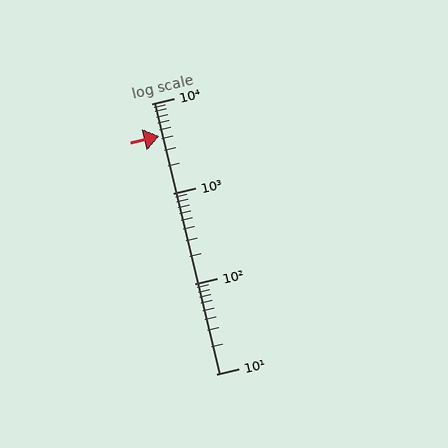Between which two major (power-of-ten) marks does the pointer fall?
The pointer is between 1000 and 10000.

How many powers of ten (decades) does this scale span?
The scale spans 3 decades, from 10 to 10000.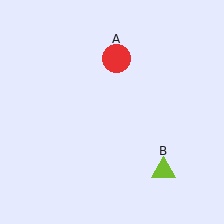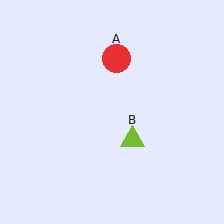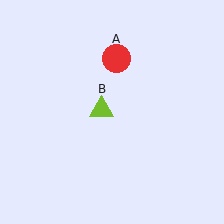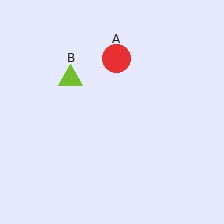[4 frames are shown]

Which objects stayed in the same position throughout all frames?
Red circle (object A) remained stationary.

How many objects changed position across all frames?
1 object changed position: lime triangle (object B).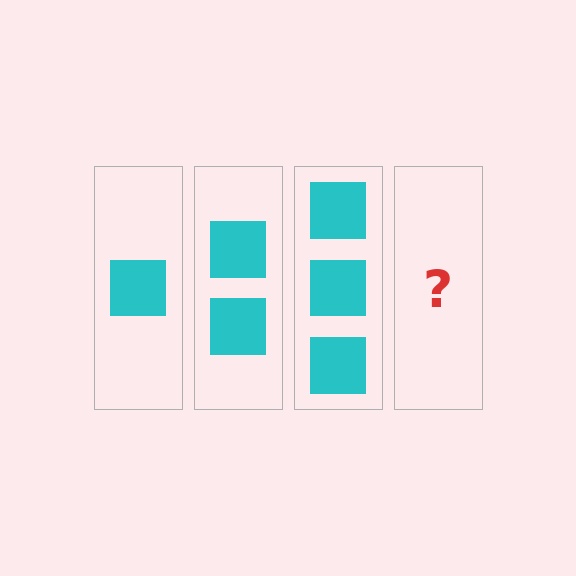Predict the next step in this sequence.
The next step is 4 squares.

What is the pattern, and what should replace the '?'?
The pattern is that each step adds one more square. The '?' should be 4 squares.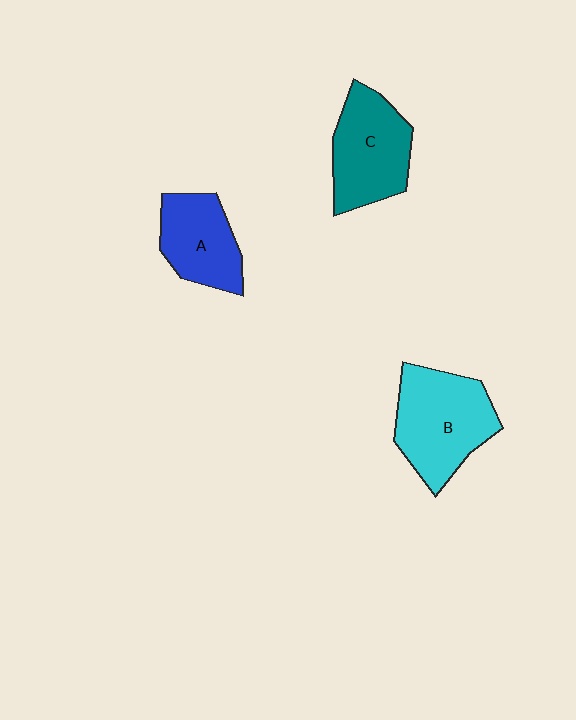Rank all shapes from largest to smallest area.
From largest to smallest: B (cyan), C (teal), A (blue).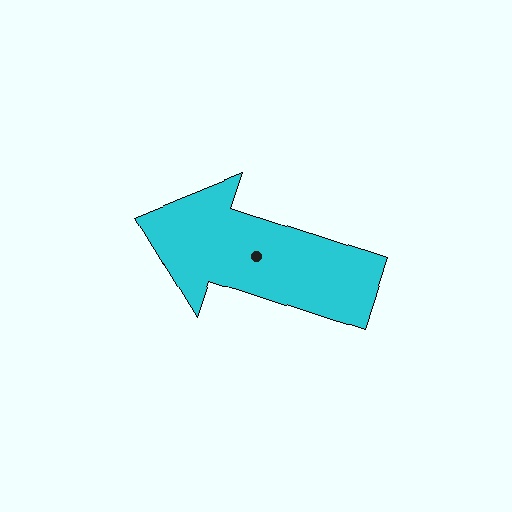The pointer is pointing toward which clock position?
Roughly 10 o'clock.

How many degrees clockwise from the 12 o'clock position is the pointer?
Approximately 288 degrees.